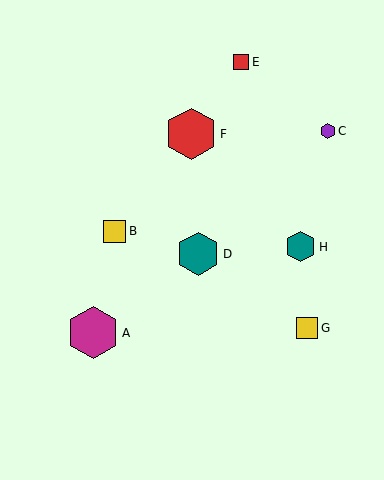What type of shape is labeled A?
Shape A is a magenta hexagon.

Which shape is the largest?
The magenta hexagon (labeled A) is the largest.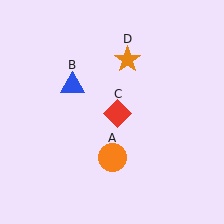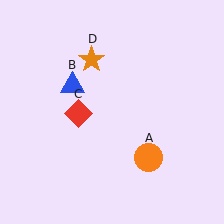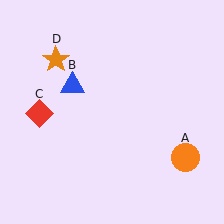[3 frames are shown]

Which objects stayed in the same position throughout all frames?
Blue triangle (object B) remained stationary.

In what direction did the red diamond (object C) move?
The red diamond (object C) moved left.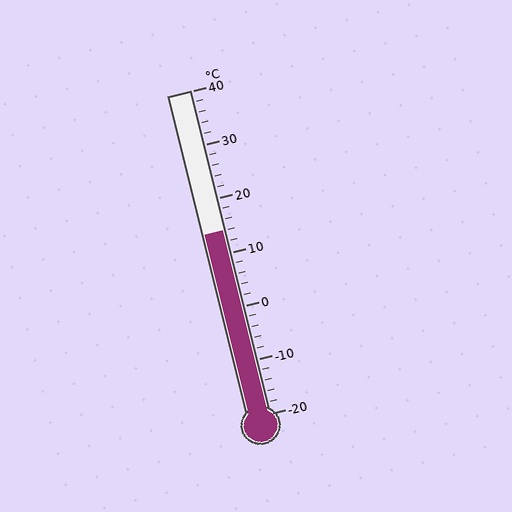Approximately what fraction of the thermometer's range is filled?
The thermometer is filled to approximately 55% of its range.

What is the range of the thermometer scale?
The thermometer scale ranges from -20°C to 40°C.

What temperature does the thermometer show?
The thermometer shows approximately 14°C.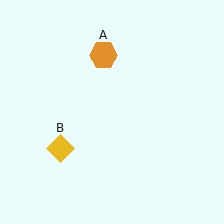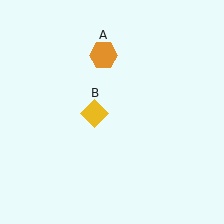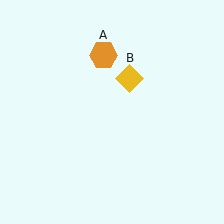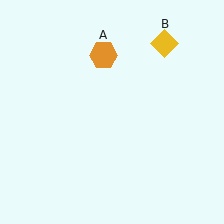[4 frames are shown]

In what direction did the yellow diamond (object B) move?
The yellow diamond (object B) moved up and to the right.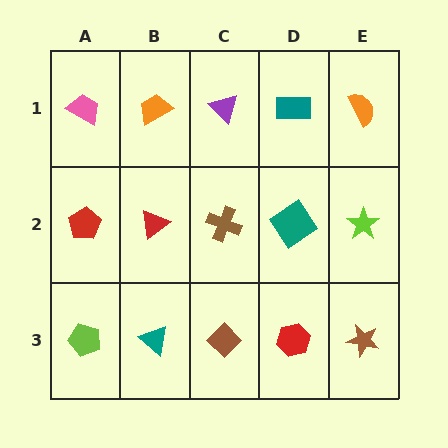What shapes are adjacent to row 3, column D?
A teal diamond (row 2, column D), a brown diamond (row 3, column C), a brown star (row 3, column E).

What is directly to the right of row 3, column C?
A red hexagon.